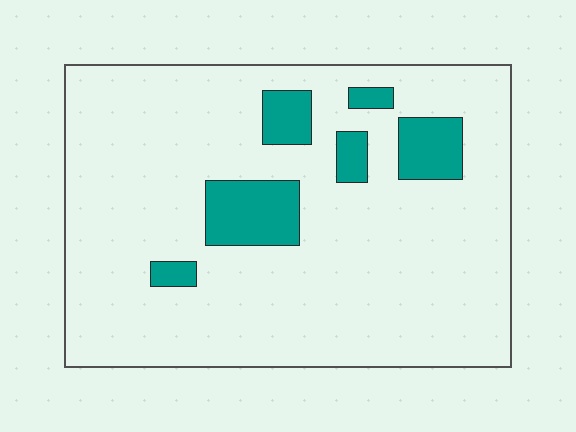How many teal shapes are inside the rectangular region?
6.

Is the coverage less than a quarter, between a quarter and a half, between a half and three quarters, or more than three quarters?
Less than a quarter.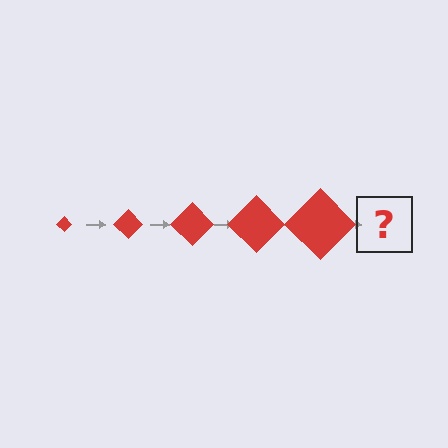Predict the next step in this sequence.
The next step is a red diamond, larger than the previous one.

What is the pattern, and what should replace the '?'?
The pattern is that the diamond gets progressively larger each step. The '?' should be a red diamond, larger than the previous one.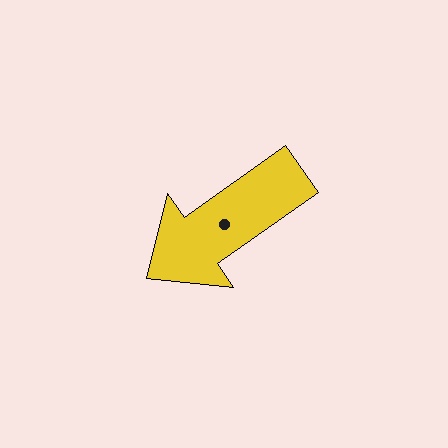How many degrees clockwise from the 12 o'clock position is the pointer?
Approximately 235 degrees.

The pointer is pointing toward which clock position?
Roughly 8 o'clock.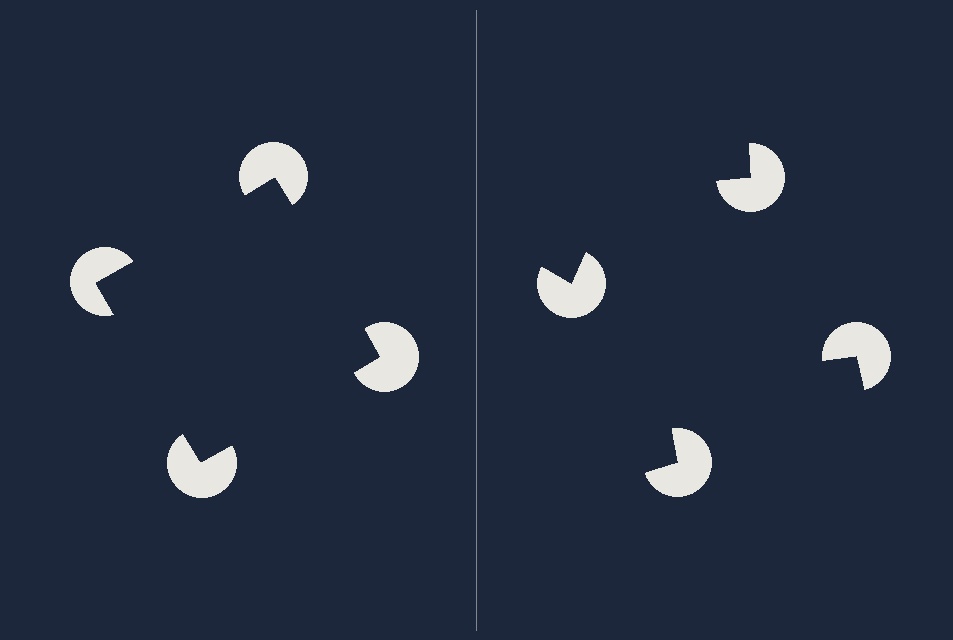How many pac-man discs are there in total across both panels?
8 — 4 on each side.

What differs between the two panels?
The pac-man discs are positioned identically on both sides; only the wedge orientations differ. On the left they align to a square; on the right they are misaligned.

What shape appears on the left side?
An illusory square.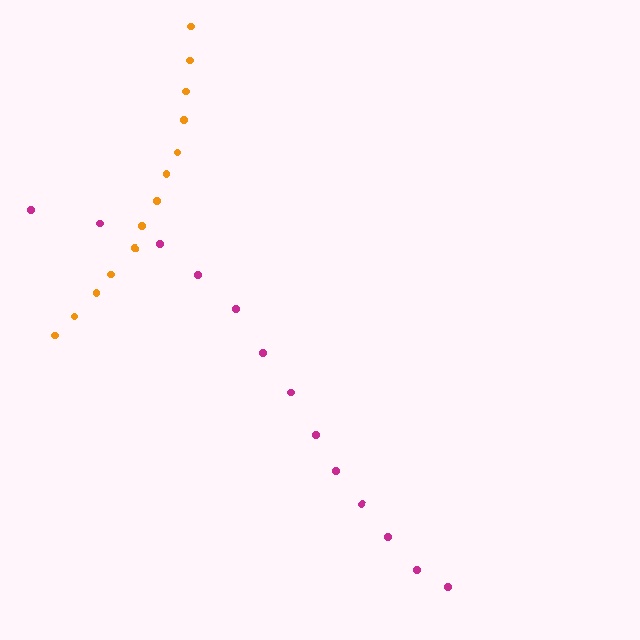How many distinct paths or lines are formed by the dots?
There are 2 distinct paths.